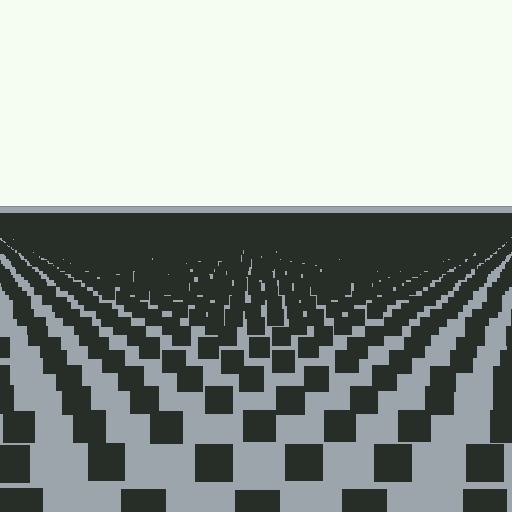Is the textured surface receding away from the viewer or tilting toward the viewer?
The surface is receding away from the viewer. Texture elements get smaller and denser toward the top.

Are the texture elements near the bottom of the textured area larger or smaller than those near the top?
Larger. Near the bottom, elements are closer to the viewer and appear at a bigger on-screen size.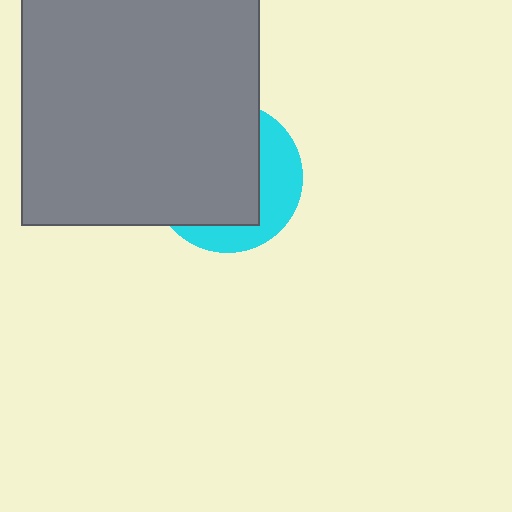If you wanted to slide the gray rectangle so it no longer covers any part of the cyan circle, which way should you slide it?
Slide it left — that is the most direct way to separate the two shapes.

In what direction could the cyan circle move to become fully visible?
The cyan circle could move right. That would shift it out from behind the gray rectangle entirely.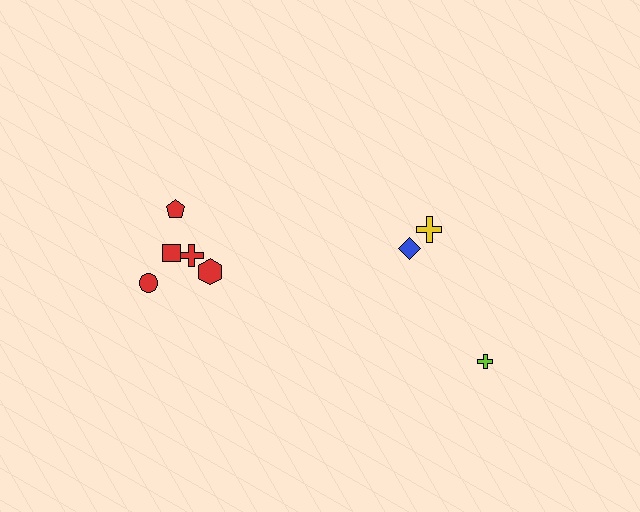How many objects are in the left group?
There are 5 objects.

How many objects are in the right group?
There are 3 objects.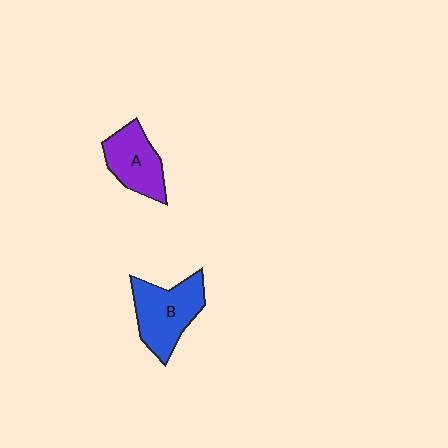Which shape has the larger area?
Shape B (blue).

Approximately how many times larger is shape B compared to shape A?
Approximately 1.3 times.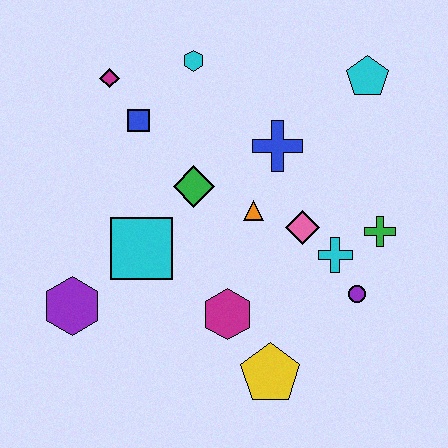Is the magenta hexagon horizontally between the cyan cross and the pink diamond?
No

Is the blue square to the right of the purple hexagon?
Yes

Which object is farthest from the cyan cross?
The magenta diamond is farthest from the cyan cross.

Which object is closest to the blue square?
The magenta diamond is closest to the blue square.